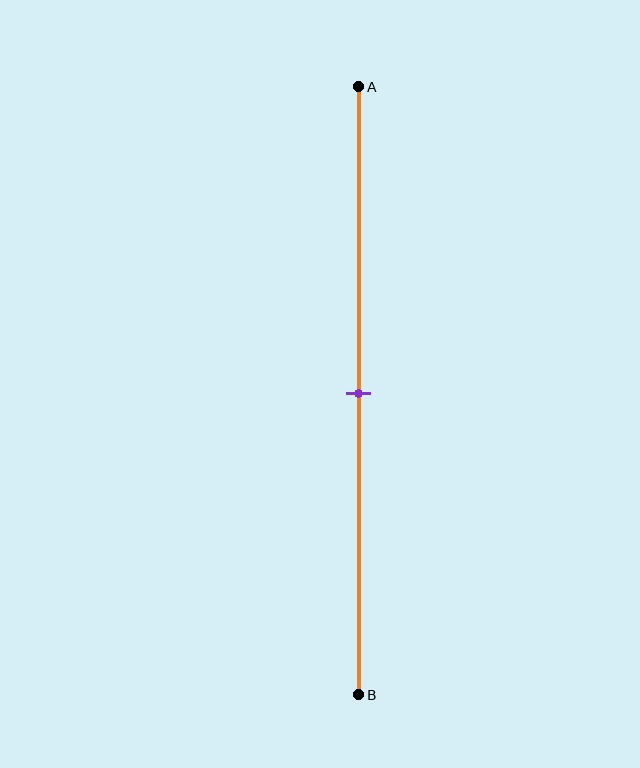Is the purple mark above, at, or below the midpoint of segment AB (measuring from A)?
The purple mark is approximately at the midpoint of segment AB.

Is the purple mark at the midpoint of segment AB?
Yes, the mark is approximately at the midpoint.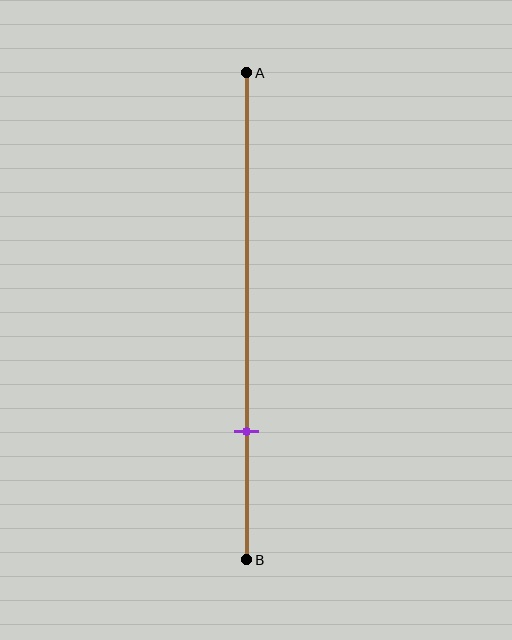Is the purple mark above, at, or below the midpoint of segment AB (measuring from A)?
The purple mark is below the midpoint of segment AB.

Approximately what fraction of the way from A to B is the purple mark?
The purple mark is approximately 75% of the way from A to B.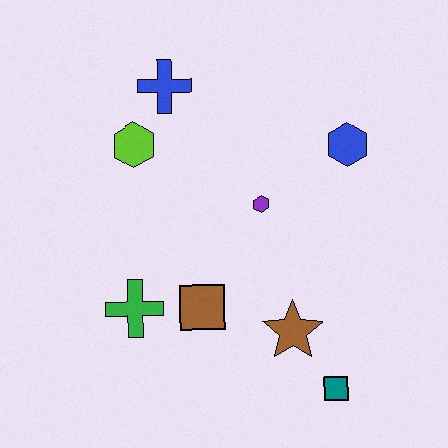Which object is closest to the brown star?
The teal square is closest to the brown star.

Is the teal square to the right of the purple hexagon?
Yes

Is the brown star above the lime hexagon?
No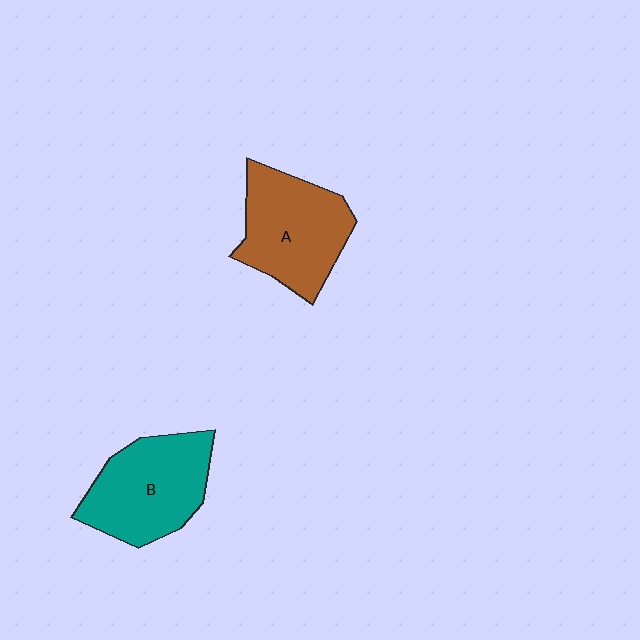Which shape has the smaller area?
Shape A (brown).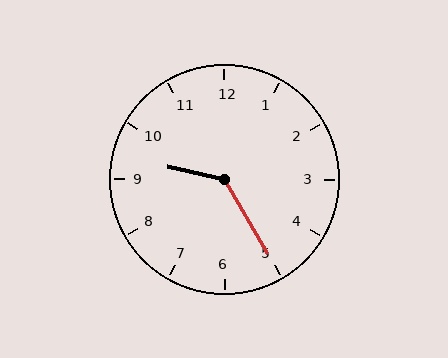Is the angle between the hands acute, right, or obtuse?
It is obtuse.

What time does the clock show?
9:25.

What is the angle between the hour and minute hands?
Approximately 132 degrees.